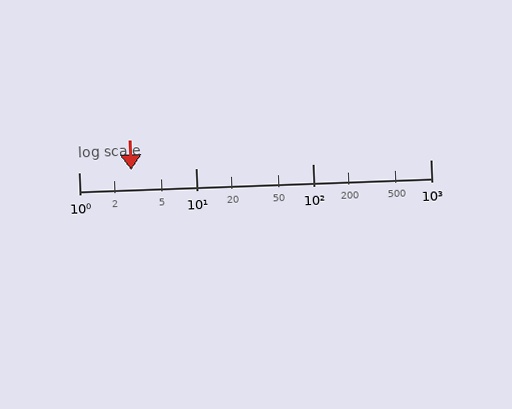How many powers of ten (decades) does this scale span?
The scale spans 3 decades, from 1 to 1000.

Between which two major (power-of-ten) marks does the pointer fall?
The pointer is between 1 and 10.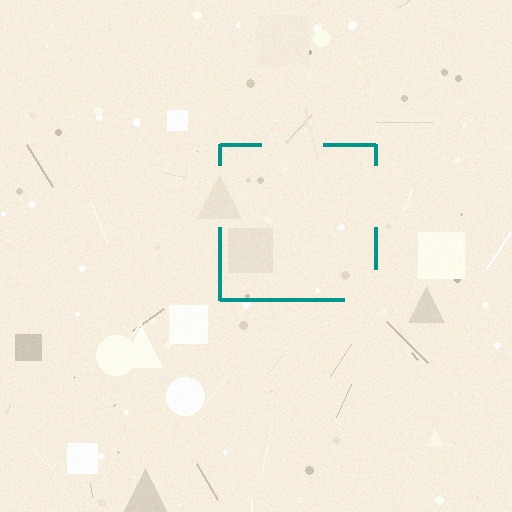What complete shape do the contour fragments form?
The contour fragments form a square.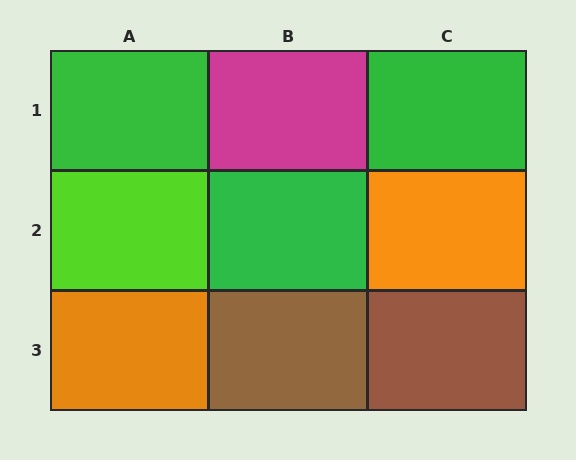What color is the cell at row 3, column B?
Brown.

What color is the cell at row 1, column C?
Green.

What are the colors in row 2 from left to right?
Lime, green, orange.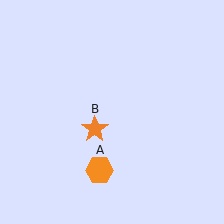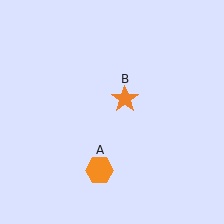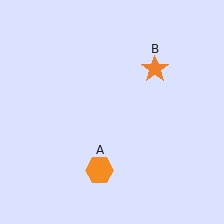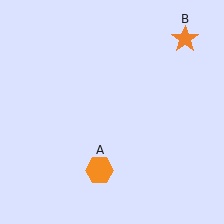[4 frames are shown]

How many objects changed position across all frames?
1 object changed position: orange star (object B).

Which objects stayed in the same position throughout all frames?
Orange hexagon (object A) remained stationary.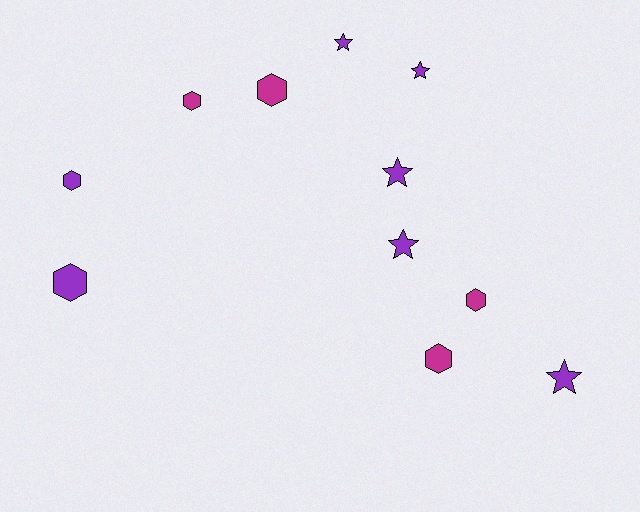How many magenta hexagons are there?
There are 4 magenta hexagons.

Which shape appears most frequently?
Hexagon, with 6 objects.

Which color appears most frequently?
Purple, with 7 objects.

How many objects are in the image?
There are 11 objects.